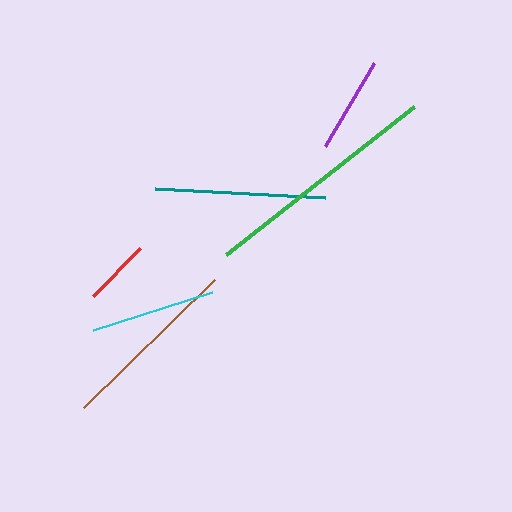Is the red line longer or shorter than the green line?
The green line is longer than the red line.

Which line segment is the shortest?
The red line is the shortest at approximately 66 pixels.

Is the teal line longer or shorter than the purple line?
The teal line is longer than the purple line.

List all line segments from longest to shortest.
From longest to shortest: green, brown, teal, cyan, purple, red.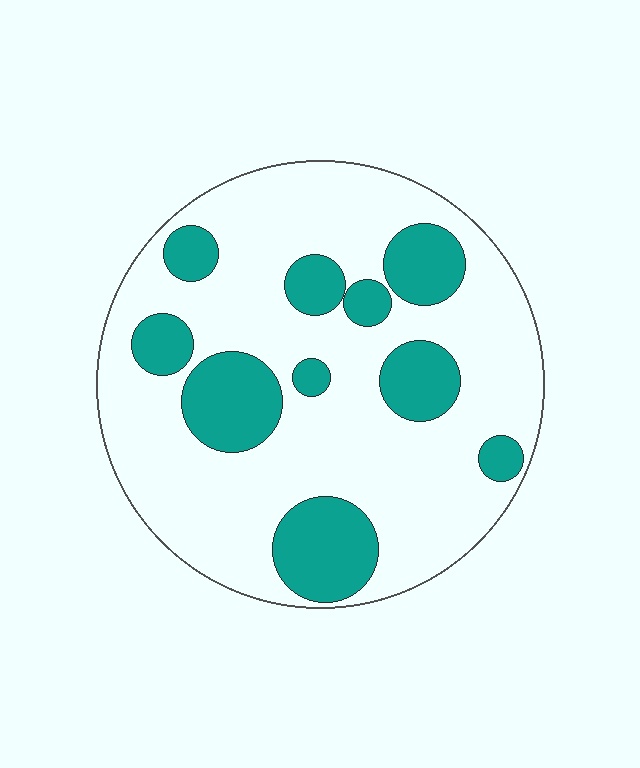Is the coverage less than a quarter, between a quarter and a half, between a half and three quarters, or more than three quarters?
Between a quarter and a half.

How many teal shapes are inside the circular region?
10.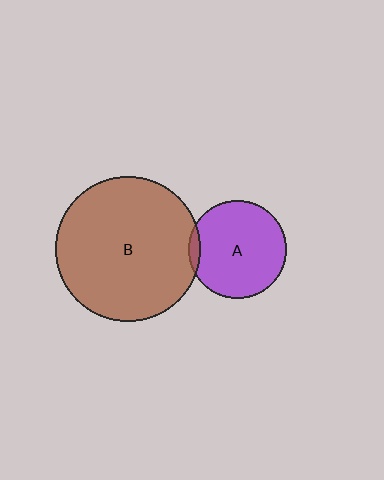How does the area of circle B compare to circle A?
Approximately 2.2 times.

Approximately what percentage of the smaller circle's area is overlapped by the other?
Approximately 5%.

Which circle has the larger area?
Circle B (brown).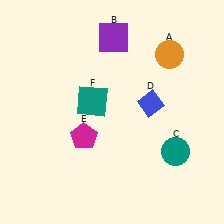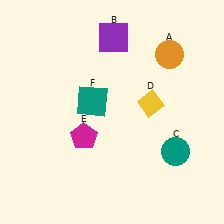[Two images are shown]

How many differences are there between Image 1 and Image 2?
There is 1 difference between the two images.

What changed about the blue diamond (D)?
In Image 1, D is blue. In Image 2, it changed to yellow.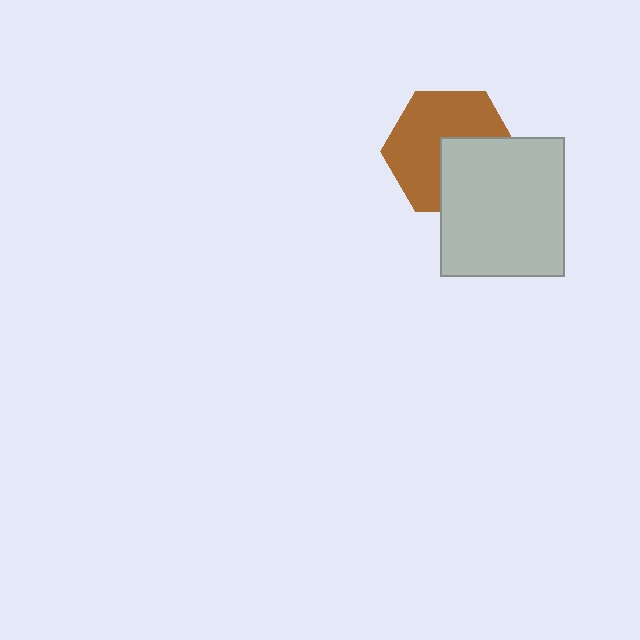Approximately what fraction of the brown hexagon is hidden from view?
Roughly 39% of the brown hexagon is hidden behind the light gray rectangle.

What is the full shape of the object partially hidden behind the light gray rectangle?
The partially hidden object is a brown hexagon.